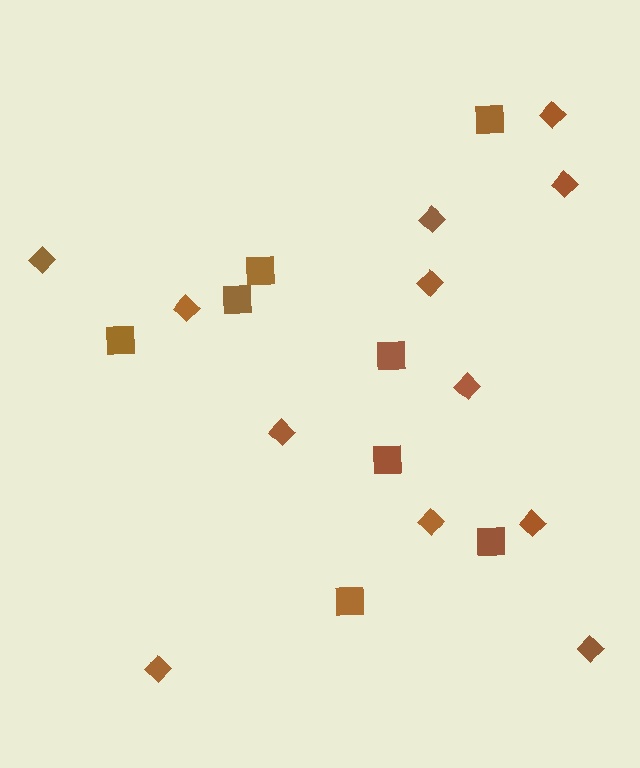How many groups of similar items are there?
There are 2 groups: one group of squares (8) and one group of diamonds (12).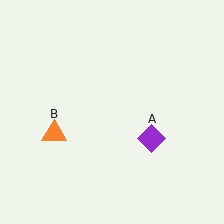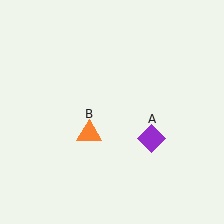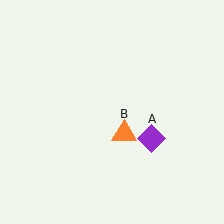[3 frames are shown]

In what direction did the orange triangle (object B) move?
The orange triangle (object B) moved right.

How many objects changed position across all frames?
1 object changed position: orange triangle (object B).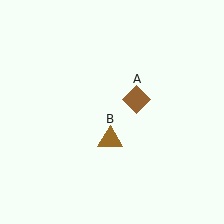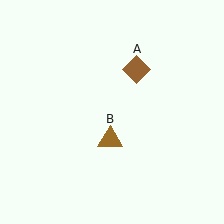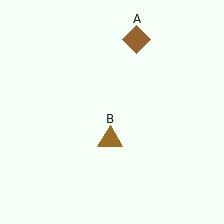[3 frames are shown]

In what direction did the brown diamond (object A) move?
The brown diamond (object A) moved up.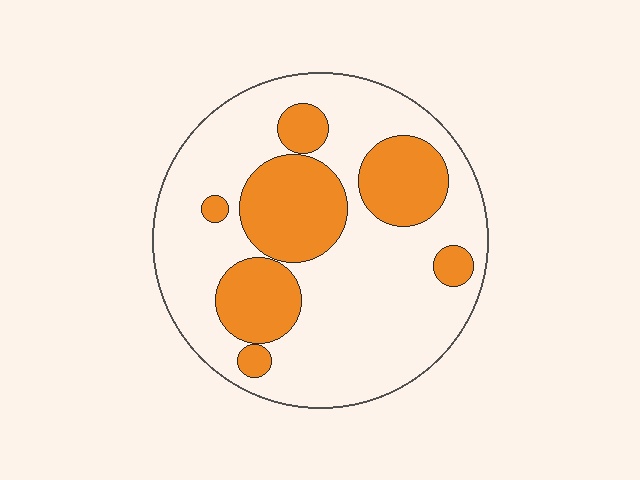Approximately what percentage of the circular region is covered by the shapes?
Approximately 30%.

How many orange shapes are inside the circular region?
7.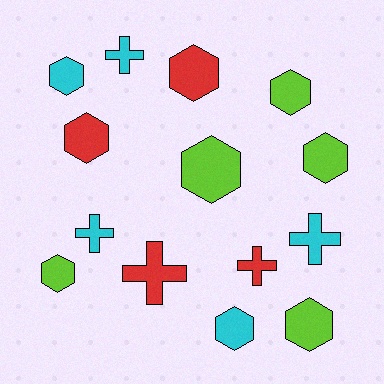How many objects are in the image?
There are 14 objects.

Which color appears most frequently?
Lime, with 5 objects.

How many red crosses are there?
There are 2 red crosses.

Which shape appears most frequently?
Hexagon, with 9 objects.